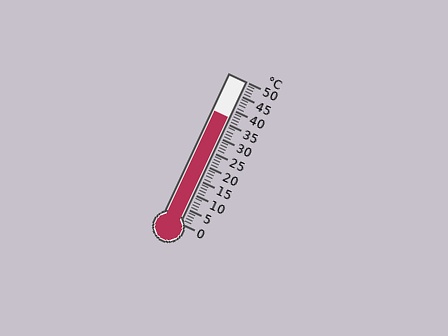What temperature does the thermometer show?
The thermometer shows approximately 37°C.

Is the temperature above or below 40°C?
The temperature is below 40°C.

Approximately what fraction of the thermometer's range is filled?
The thermometer is filled to approximately 75% of its range.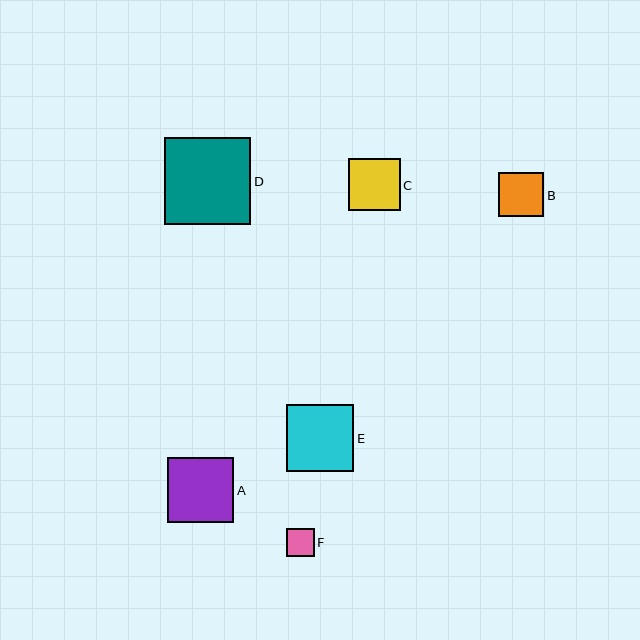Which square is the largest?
Square D is the largest with a size of approximately 87 pixels.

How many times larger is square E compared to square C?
Square E is approximately 1.3 times the size of square C.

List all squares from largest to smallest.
From largest to smallest: D, E, A, C, B, F.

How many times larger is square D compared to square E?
Square D is approximately 1.3 times the size of square E.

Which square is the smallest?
Square F is the smallest with a size of approximately 28 pixels.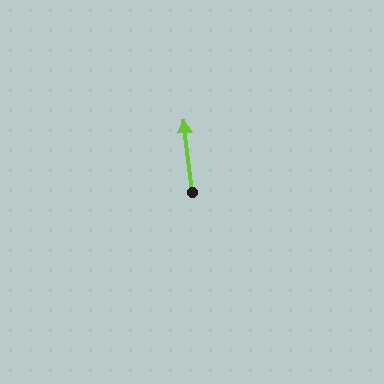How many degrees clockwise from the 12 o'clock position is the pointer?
Approximately 353 degrees.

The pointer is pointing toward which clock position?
Roughly 12 o'clock.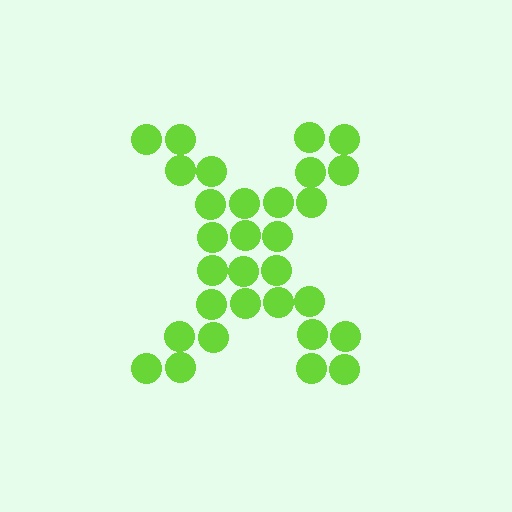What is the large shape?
The large shape is the letter X.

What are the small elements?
The small elements are circles.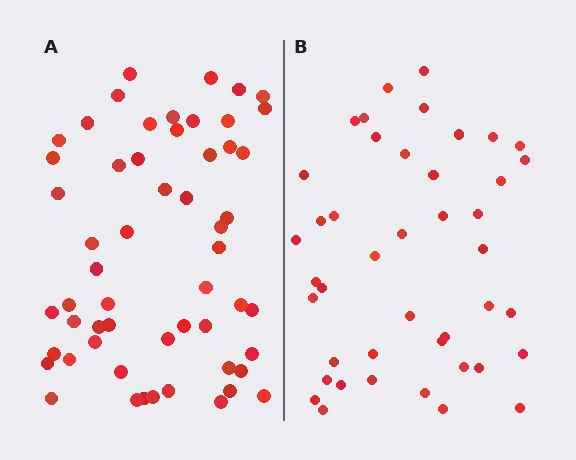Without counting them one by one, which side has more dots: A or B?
Region A (the left region) has more dots.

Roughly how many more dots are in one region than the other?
Region A has approximately 15 more dots than region B.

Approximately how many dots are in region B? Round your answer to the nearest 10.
About 40 dots. (The exact count is 43, which rounds to 40.)